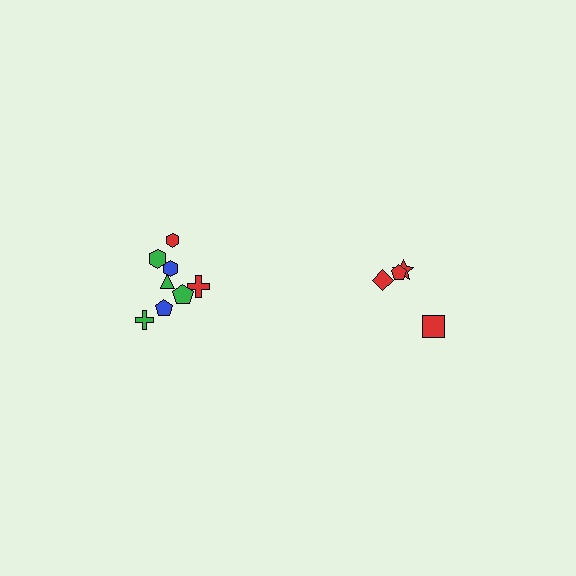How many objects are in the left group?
There are 8 objects.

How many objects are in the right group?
There are 4 objects.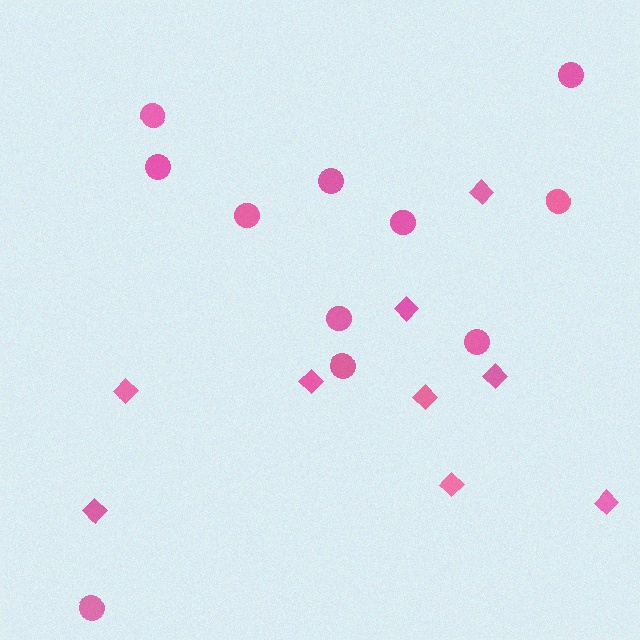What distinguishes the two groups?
There are 2 groups: one group of diamonds (9) and one group of circles (11).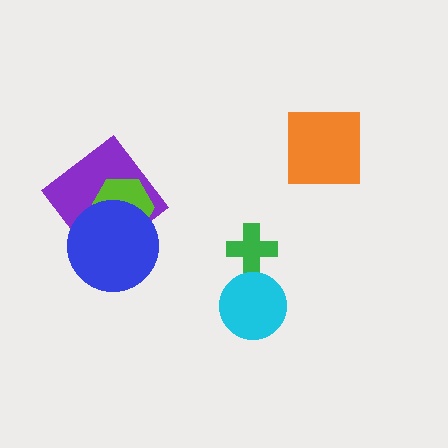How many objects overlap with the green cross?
0 objects overlap with the green cross.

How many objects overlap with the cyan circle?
0 objects overlap with the cyan circle.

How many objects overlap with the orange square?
0 objects overlap with the orange square.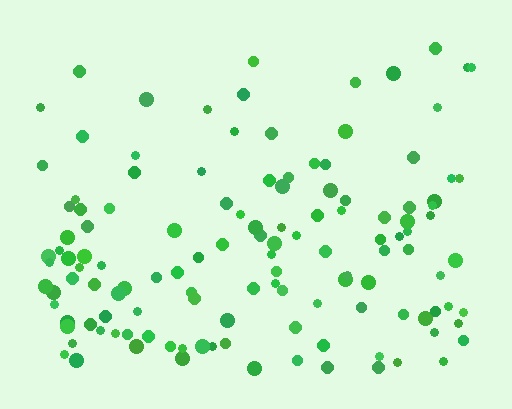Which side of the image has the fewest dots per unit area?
The top.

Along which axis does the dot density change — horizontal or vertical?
Vertical.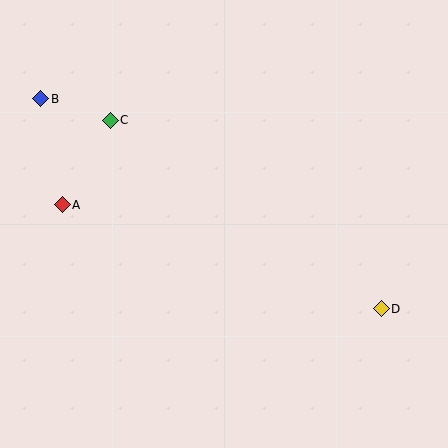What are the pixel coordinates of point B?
Point B is at (41, 99).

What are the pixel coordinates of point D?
Point D is at (381, 309).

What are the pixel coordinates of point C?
Point C is at (110, 120).